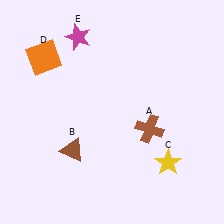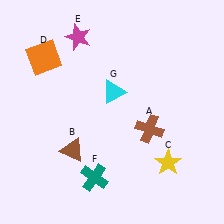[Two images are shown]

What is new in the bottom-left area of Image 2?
A teal cross (F) was added in the bottom-left area of Image 2.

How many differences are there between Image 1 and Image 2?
There are 2 differences between the two images.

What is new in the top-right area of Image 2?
A cyan triangle (G) was added in the top-right area of Image 2.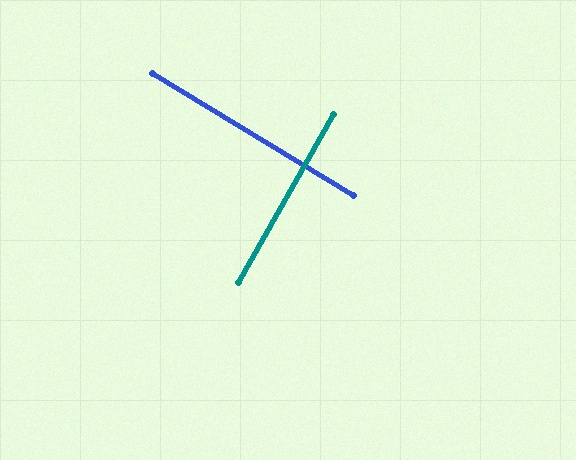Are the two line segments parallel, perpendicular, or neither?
Perpendicular — they meet at approximately 88°.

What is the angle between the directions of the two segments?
Approximately 88 degrees.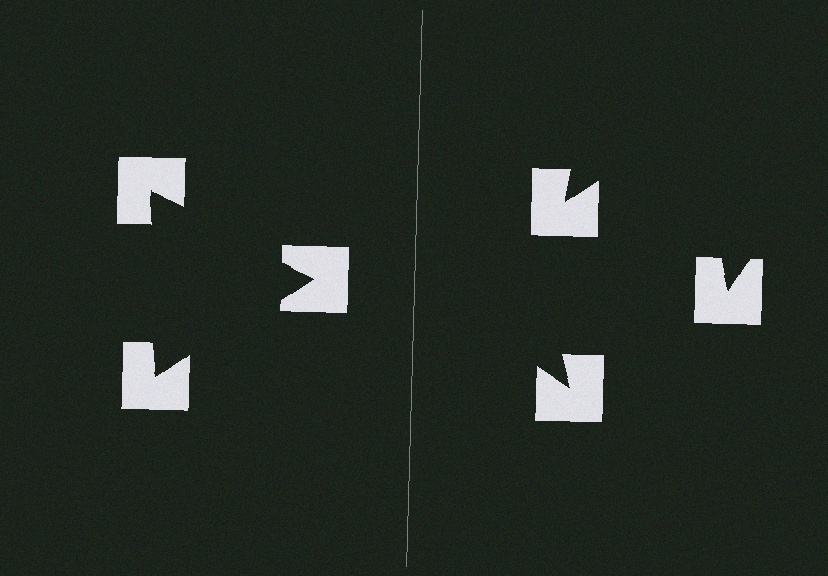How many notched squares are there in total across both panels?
6 — 3 on each side.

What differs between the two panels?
The notched squares are positioned identically on both sides; only the wedge orientations differ. On the left they align to a triangle; on the right they are misaligned.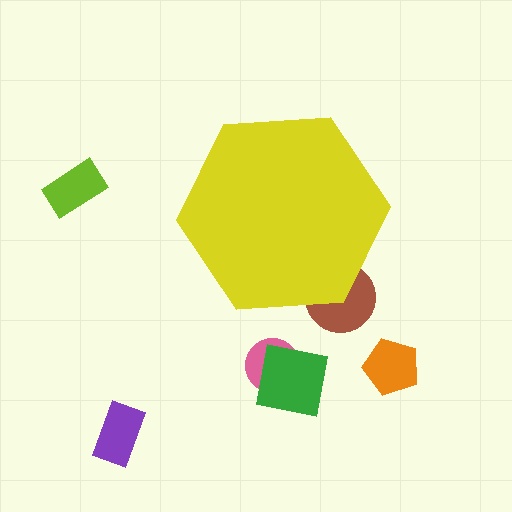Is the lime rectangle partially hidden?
No, the lime rectangle is fully visible.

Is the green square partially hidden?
No, the green square is fully visible.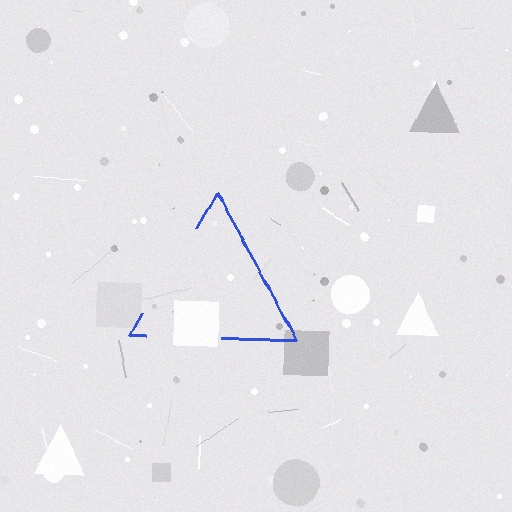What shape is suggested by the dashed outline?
The dashed outline suggests a triangle.